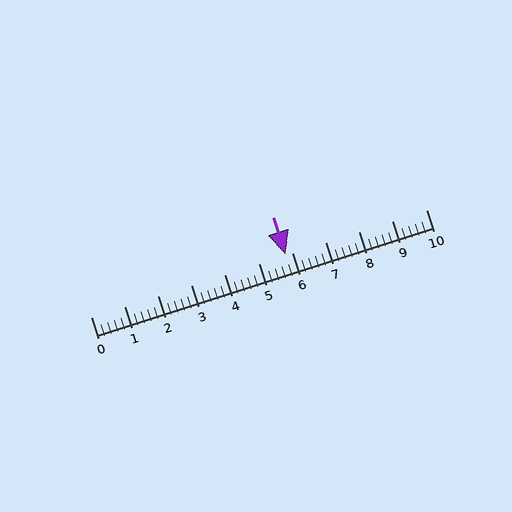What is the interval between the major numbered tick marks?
The major tick marks are spaced 1 units apart.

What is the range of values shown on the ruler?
The ruler shows values from 0 to 10.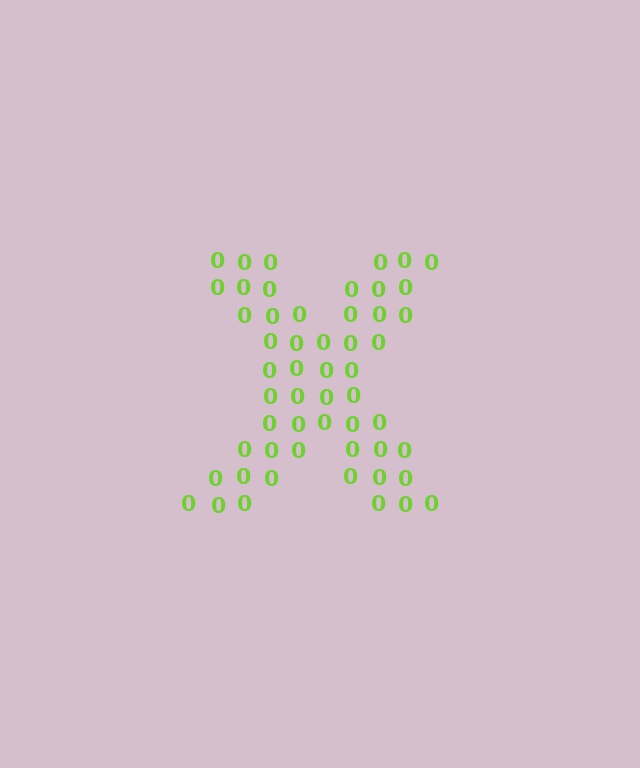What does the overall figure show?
The overall figure shows the letter X.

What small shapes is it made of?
It is made of small digit 0's.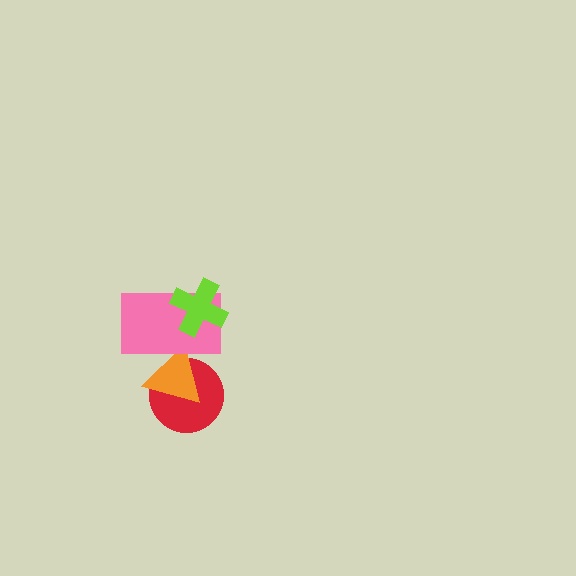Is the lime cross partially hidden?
No, no other shape covers it.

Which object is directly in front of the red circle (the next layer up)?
The orange triangle is directly in front of the red circle.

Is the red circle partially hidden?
Yes, it is partially covered by another shape.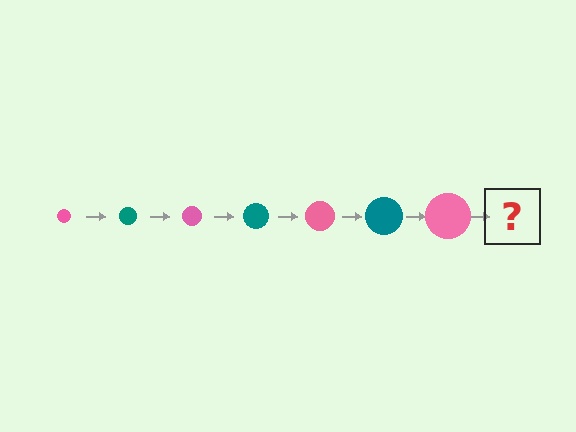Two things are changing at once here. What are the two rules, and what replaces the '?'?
The two rules are that the circle grows larger each step and the color cycles through pink and teal. The '?' should be a teal circle, larger than the previous one.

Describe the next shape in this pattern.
It should be a teal circle, larger than the previous one.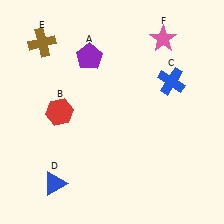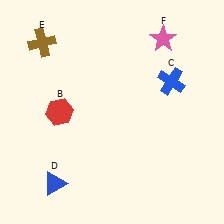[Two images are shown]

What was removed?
The purple pentagon (A) was removed in Image 2.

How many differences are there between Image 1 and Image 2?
There is 1 difference between the two images.